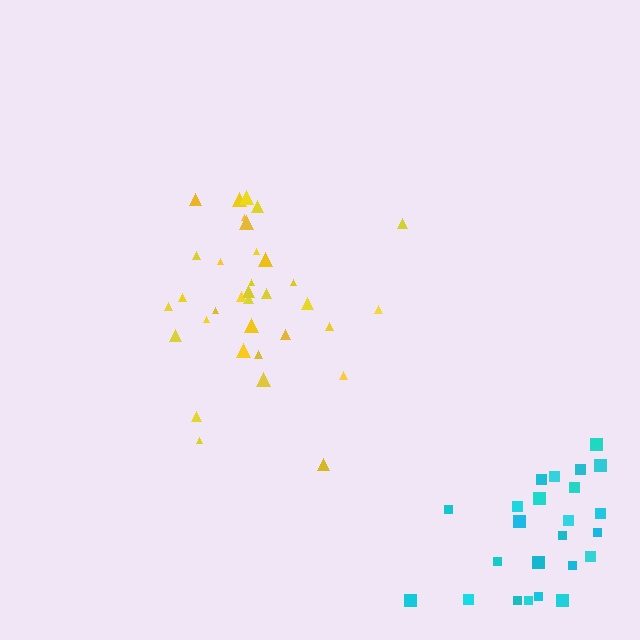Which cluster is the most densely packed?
Cyan.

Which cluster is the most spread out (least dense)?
Yellow.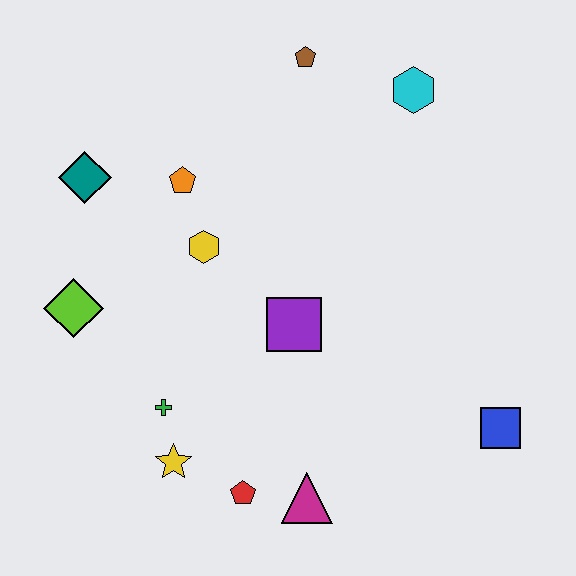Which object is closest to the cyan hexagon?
The brown pentagon is closest to the cyan hexagon.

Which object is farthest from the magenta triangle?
The brown pentagon is farthest from the magenta triangle.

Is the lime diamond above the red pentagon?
Yes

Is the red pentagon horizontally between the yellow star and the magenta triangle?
Yes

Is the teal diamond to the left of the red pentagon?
Yes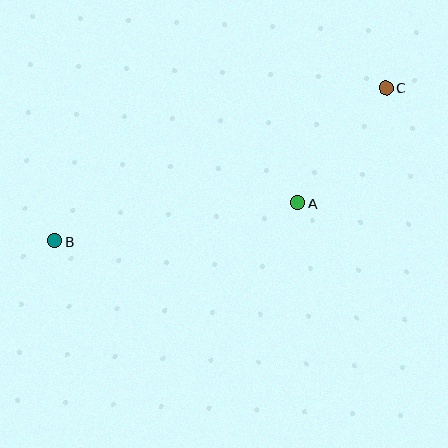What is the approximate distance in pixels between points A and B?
The distance between A and B is approximately 246 pixels.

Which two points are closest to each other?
Points A and C are closest to each other.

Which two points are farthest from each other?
Points B and C are farthest from each other.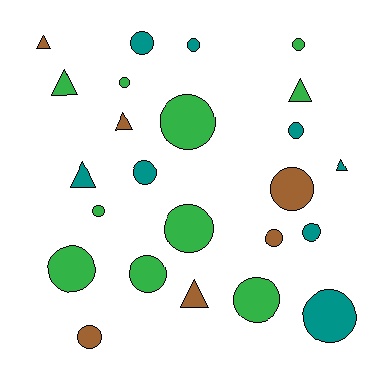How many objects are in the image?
There are 24 objects.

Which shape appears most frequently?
Circle, with 17 objects.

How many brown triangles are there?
There are 3 brown triangles.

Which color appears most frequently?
Green, with 10 objects.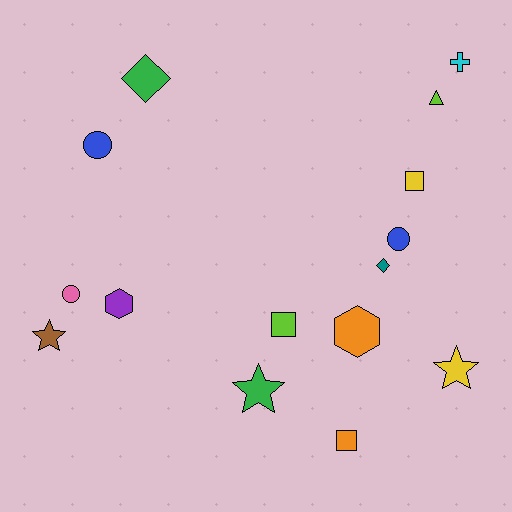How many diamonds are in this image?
There are 2 diamonds.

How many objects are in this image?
There are 15 objects.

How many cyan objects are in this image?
There is 1 cyan object.